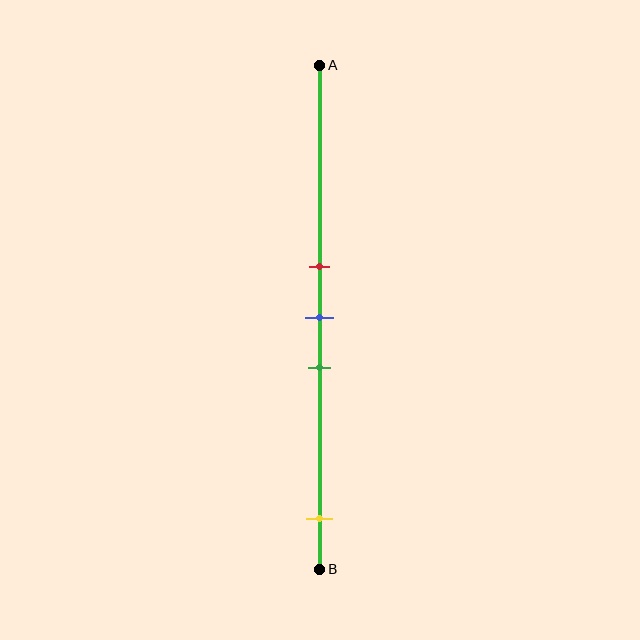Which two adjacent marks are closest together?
The red and blue marks are the closest adjacent pair.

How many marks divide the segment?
There are 4 marks dividing the segment.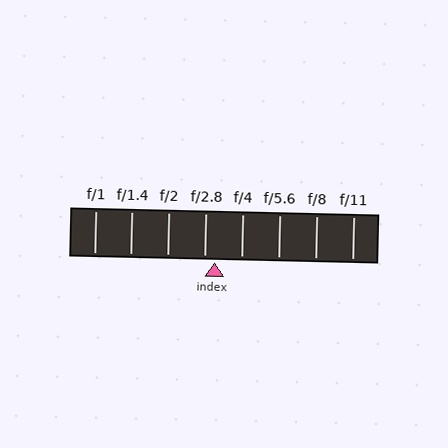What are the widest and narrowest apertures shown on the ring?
The widest aperture shown is f/1 and the narrowest is f/11.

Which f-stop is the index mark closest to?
The index mark is closest to f/2.8.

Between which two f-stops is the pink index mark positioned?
The index mark is between f/2.8 and f/4.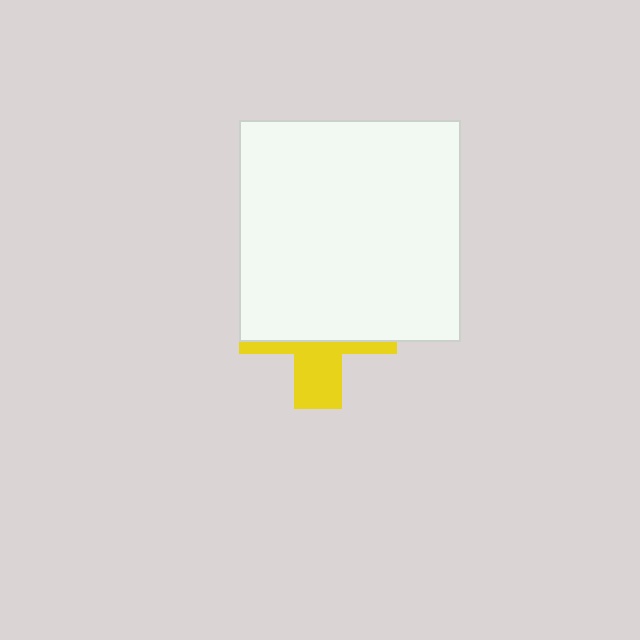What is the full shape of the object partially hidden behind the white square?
The partially hidden object is a yellow cross.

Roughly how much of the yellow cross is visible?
A small part of it is visible (roughly 36%).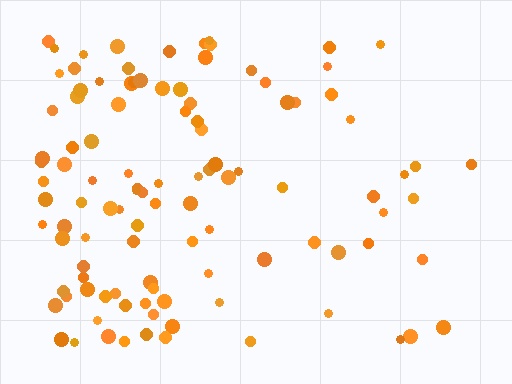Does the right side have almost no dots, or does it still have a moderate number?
Still a moderate number, just noticeably fewer than the left.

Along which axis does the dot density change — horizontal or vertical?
Horizontal.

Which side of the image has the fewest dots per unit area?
The right.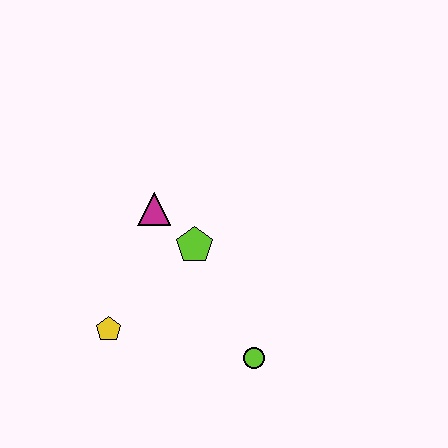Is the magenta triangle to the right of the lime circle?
No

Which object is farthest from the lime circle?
The magenta triangle is farthest from the lime circle.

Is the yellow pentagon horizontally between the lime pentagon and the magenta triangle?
No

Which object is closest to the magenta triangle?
The lime pentagon is closest to the magenta triangle.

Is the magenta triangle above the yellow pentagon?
Yes